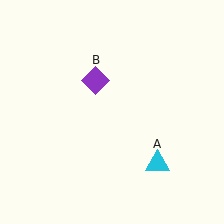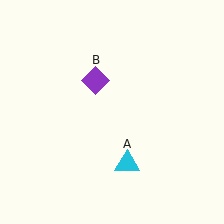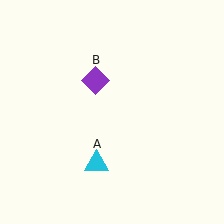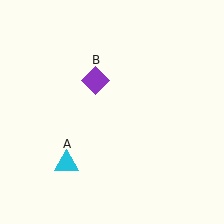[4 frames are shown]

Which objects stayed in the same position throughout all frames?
Purple diamond (object B) remained stationary.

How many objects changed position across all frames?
1 object changed position: cyan triangle (object A).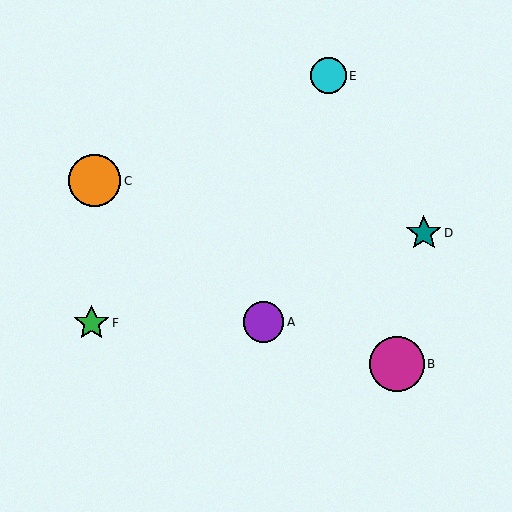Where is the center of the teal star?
The center of the teal star is at (424, 233).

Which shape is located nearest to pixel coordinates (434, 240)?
The teal star (labeled D) at (424, 233) is nearest to that location.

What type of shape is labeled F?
Shape F is a green star.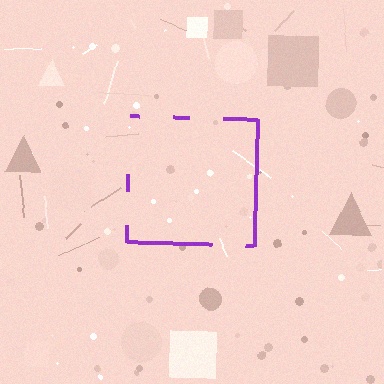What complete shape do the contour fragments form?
The contour fragments form a square.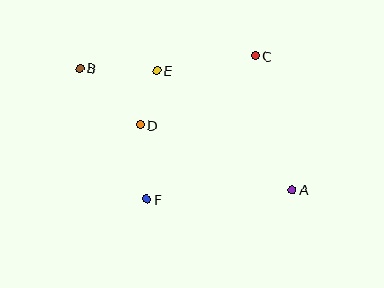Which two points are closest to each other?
Points D and E are closest to each other.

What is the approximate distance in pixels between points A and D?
The distance between A and D is approximately 166 pixels.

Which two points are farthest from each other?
Points A and B are farthest from each other.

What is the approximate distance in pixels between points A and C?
The distance between A and C is approximately 139 pixels.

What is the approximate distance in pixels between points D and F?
The distance between D and F is approximately 75 pixels.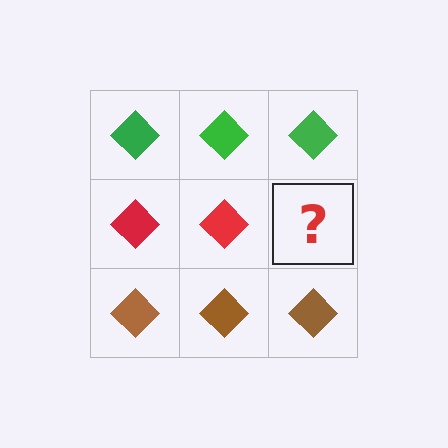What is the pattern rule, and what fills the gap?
The rule is that each row has a consistent color. The gap should be filled with a red diamond.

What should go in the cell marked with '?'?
The missing cell should contain a red diamond.